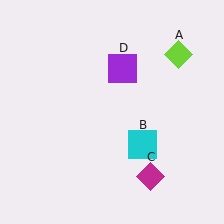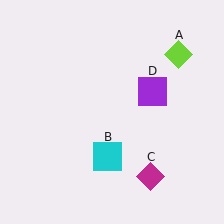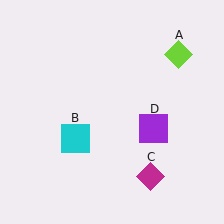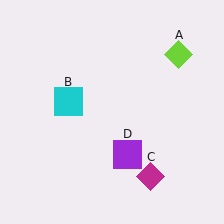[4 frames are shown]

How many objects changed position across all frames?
2 objects changed position: cyan square (object B), purple square (object D).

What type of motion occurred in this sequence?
The cyan square (object B), purple square (object D) rotated clockwise around the center of the scene.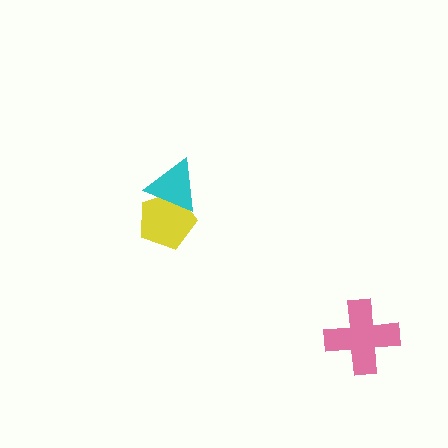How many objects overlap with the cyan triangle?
1 object overlaps with the cyan triangle.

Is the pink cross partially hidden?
No, no other shape covers it.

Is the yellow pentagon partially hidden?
Yes, it is partially covered by another shape.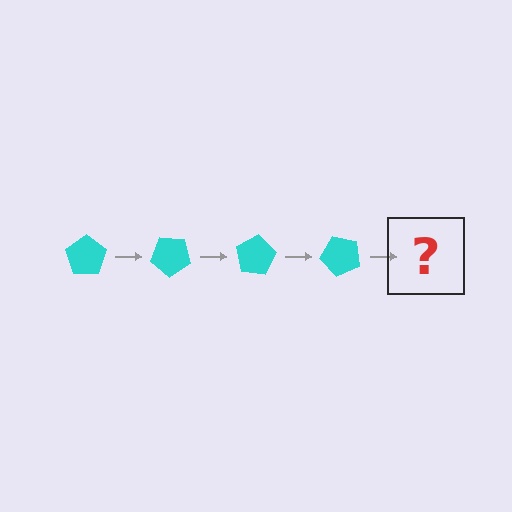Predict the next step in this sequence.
The next step is a cyan pentagon rotated 160 degrees.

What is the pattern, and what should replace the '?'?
The pattern is that the pentagon rotates 40 degrees each step. The '?' should be a cyan pentagon rotated 160 degrees.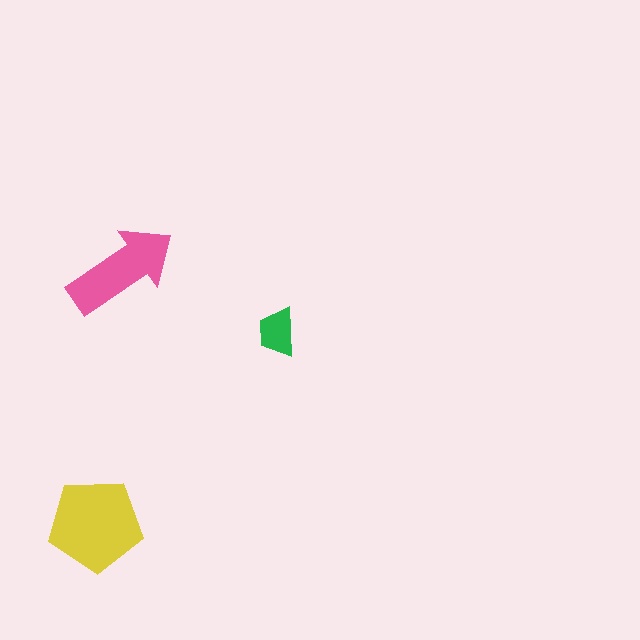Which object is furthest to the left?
The yellow pentagon is leftmost.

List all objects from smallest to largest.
The green trapezoid, the pink arrow, the yellow pentagon.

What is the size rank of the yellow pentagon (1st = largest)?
1st.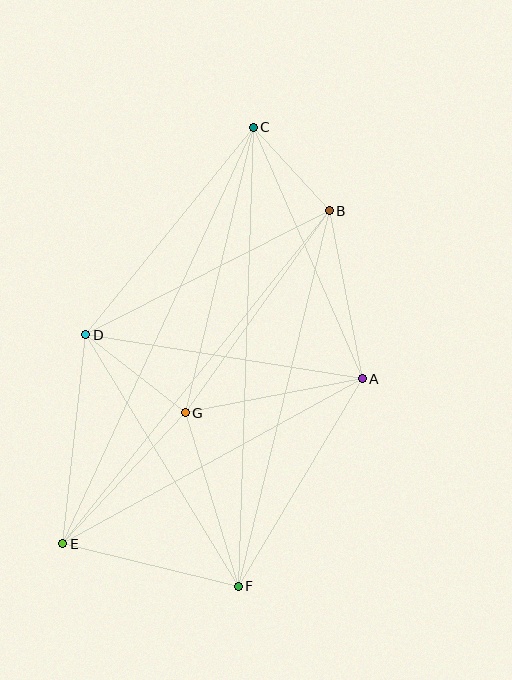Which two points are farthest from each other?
Points C and F are farthest from each other.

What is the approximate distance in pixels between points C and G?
The distance between C and G is approximately 294 pixels.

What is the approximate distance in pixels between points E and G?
The distance between E and G is approximately 179 pixels.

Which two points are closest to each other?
Points B and C are closest to each other.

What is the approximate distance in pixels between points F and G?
The distance between F and G is approximately 181 pixels.